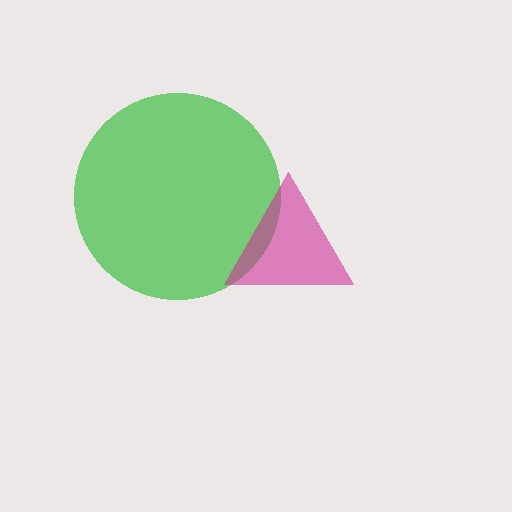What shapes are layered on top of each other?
The layered shapes are: a green circle, a magenta triangle.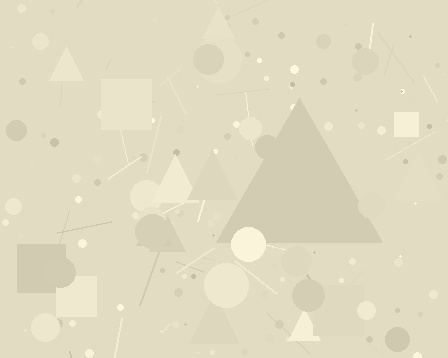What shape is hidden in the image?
A triangle is hidden in the image.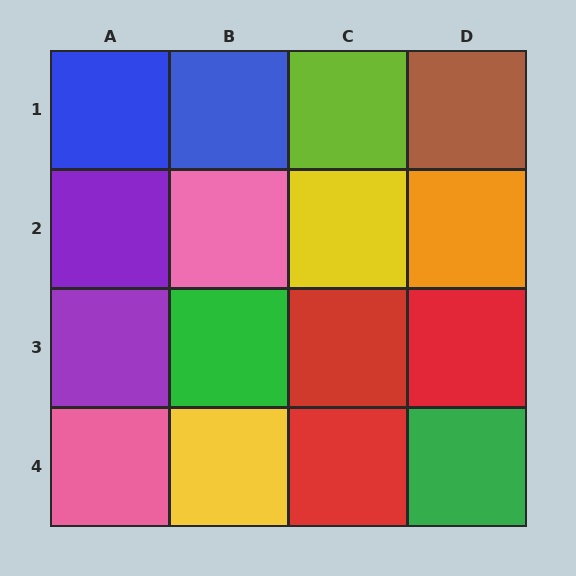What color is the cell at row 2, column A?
Purple.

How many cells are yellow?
2 cells are yellow.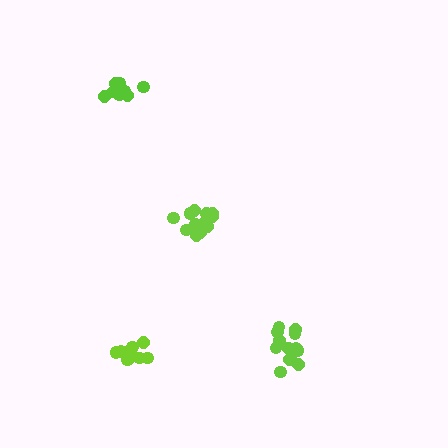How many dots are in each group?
Group 1: 8 dots, Group 2: 14 dots, Group 3: 14 dots, Group 4: 11 dots (47 total).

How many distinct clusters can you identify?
There are 4 distinct clusters.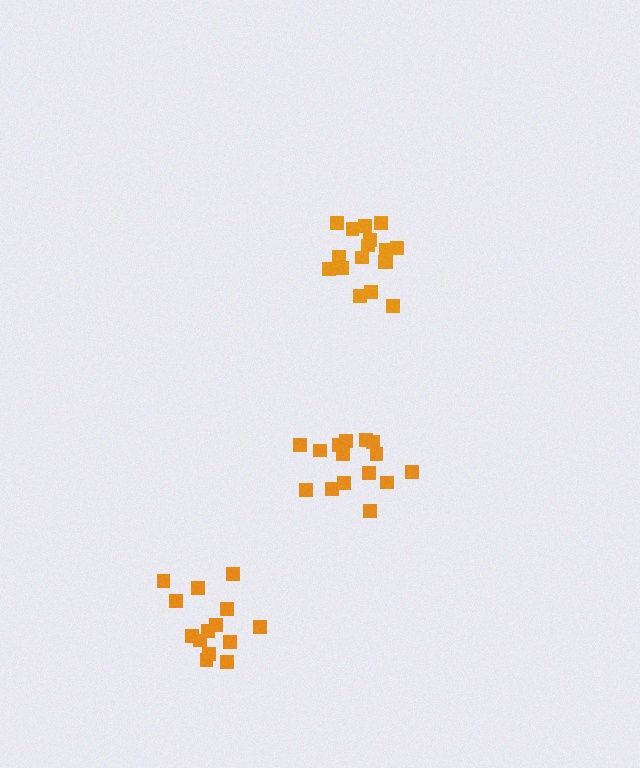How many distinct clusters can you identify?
There are 3 distinct clusters.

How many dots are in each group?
Group 1: 18 dots, Group 2: 15 dots, Group 3: 14 dots (47 total).